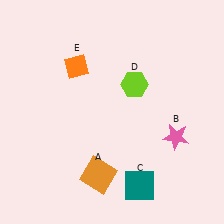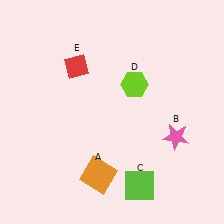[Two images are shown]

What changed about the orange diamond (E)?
In Image 1, E is orange. In Image 2, it changed to red.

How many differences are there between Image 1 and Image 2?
There are 2 differences between the two images.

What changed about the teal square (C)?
In Image 1, C is teal. In Image 2, it changed to lime.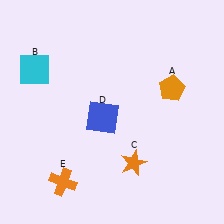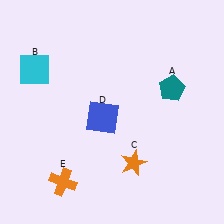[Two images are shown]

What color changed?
The pentagon (A) changed from orange in Image 1 to teal in Image 2.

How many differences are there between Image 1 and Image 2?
There is 1 difference between the two images.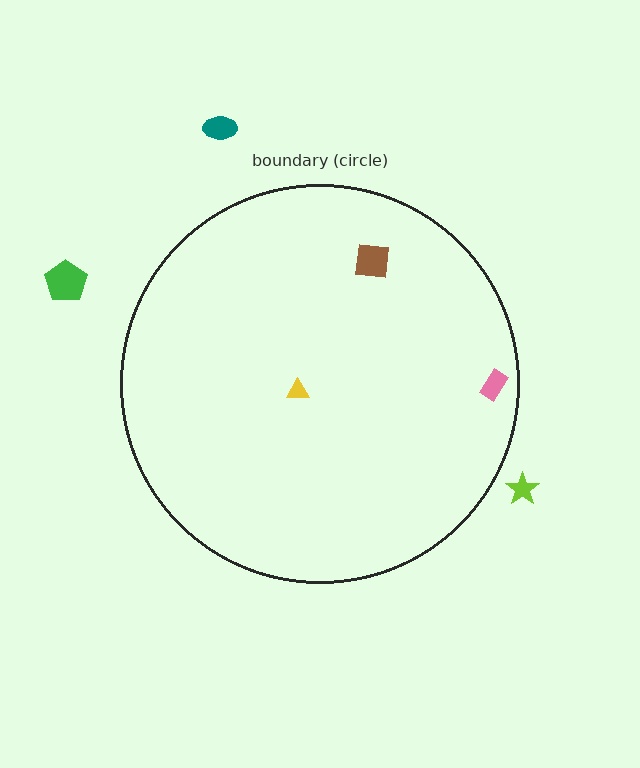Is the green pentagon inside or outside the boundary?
Outside.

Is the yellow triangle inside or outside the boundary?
Inside.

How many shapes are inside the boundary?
3 inside, 3 outside.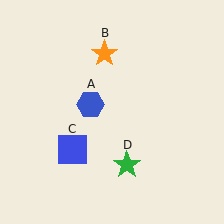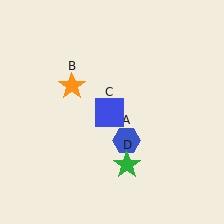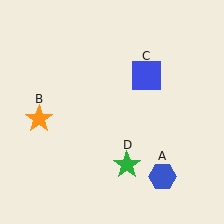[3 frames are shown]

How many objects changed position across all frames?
3 objects changed position: blue hexagon (object A), orange star (object B), blue square (object C).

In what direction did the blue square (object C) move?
The blue square (object C) moved up and to the right.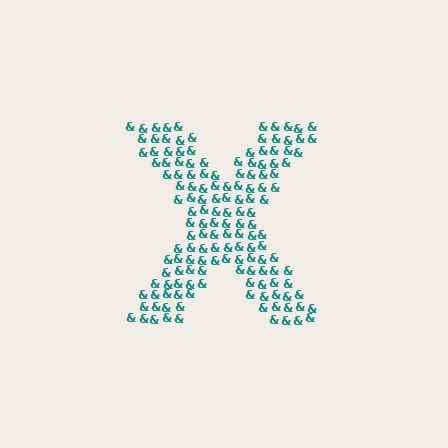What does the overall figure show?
The overall figure shows the letter X.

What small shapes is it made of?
It is made of small ampersands.